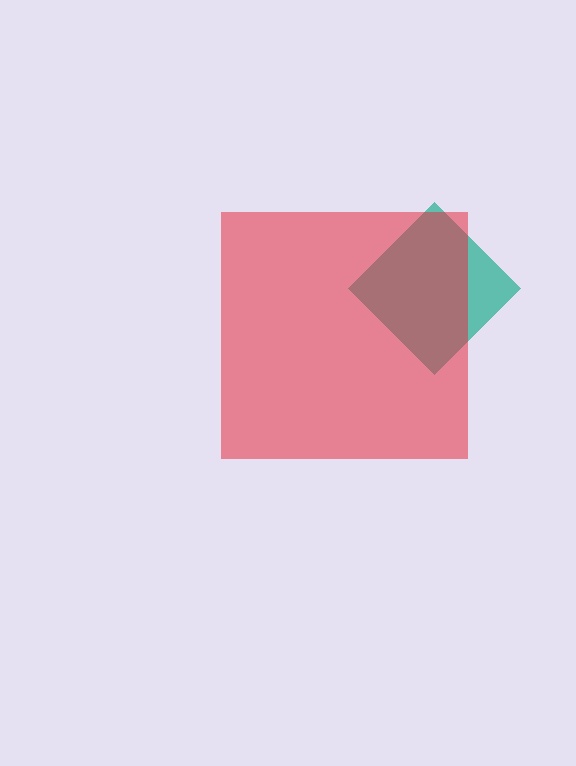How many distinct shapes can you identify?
There are 2 distinct shapes: a teal diamond, a red square.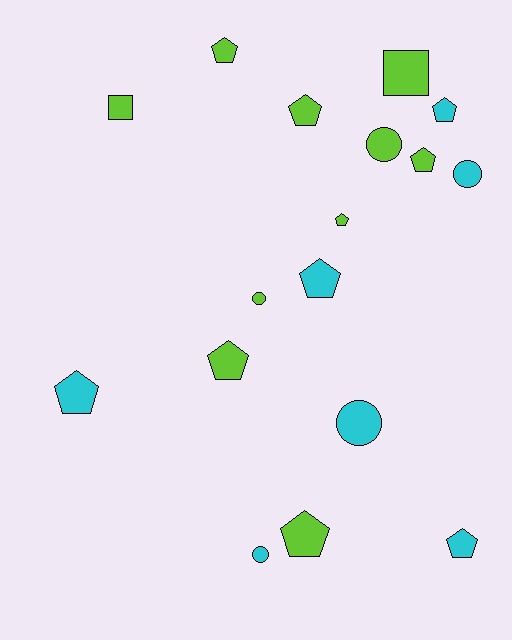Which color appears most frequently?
Lime, with 10 objects.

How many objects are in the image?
There are 17 objects.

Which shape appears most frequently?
Pentagon, with 10 objects.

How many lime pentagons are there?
There are 6 lime pentagons.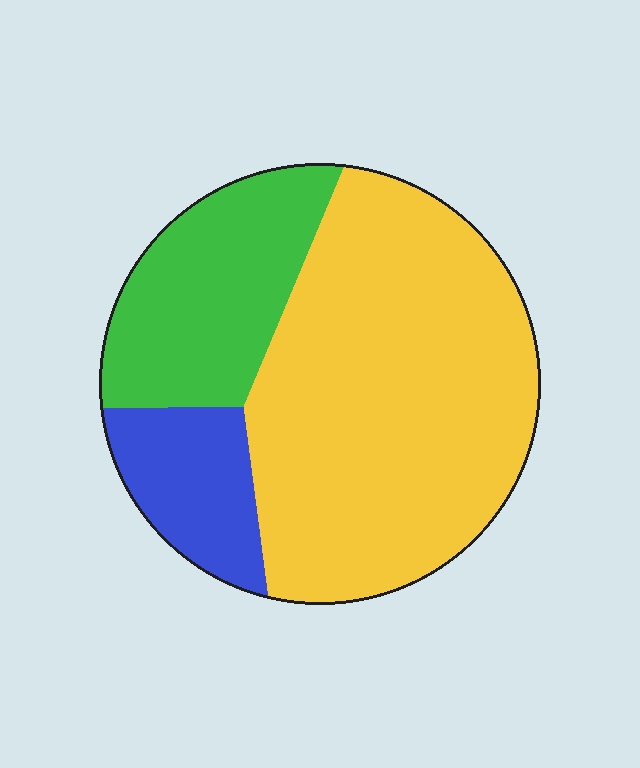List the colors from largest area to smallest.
From largest to smallest: yellow, green, blue.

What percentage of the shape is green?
Green takes up less than a quarter of the shape.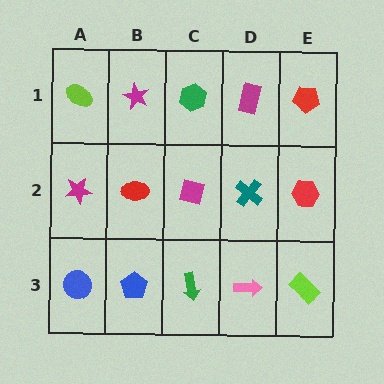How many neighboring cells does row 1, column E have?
2.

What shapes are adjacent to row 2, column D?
A magenta rectangle (row 1, column D), a pink arrow (row 3, column D), a magenta square (row 2, column C), a red hexagon (row 2, column E).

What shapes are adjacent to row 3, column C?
A magenta square (row 2, column C), a blue pentagon (row 3, column B), a pink arrow (row 3, column D).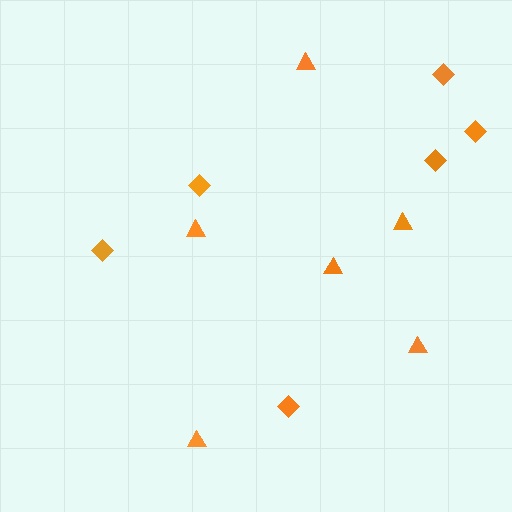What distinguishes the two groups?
There are 2 groups: one group of diamonds (6) and one group of triangles (6).